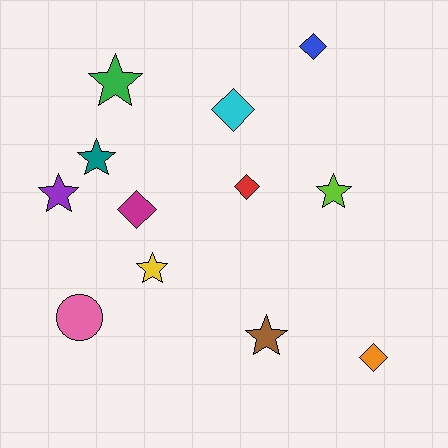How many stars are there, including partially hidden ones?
There are 6 stars.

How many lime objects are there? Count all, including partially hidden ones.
There is 1 lime object.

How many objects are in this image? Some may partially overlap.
There are 12 objects.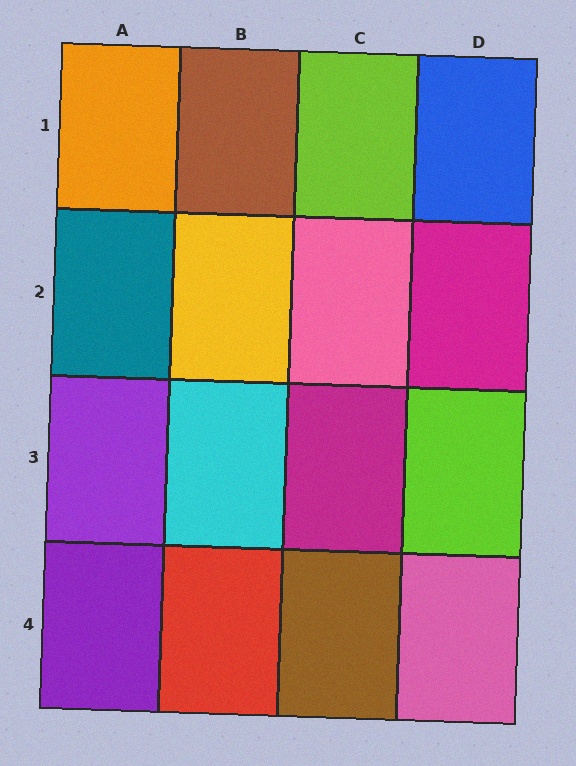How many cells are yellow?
1 cell is yellow.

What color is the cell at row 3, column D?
Lime.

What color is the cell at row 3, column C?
Magenta.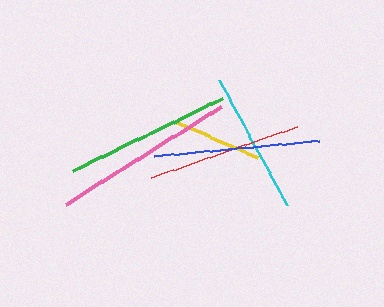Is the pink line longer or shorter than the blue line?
The pink line is longer than the blue line.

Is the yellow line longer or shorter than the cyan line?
The cyan line is longer than the yellow line.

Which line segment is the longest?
The pink line is the longest at approximately 184 pixels.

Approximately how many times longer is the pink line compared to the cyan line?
The pink line is approximately 1.3 times the length of the cyan line.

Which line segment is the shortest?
The yellow line is the shortest at approximately 91 pixels.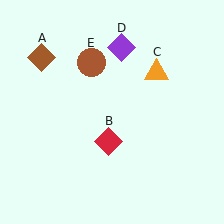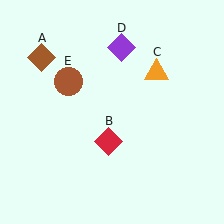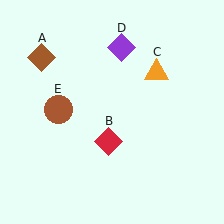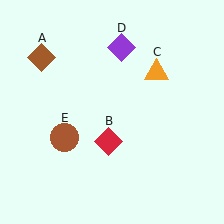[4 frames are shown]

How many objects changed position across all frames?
1 object changed position: brown circle (object E).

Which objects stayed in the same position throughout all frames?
Brown diamond (object A) and red diamond (object B) and orange triangle (object C) and purple diamond (object D) remained stationary.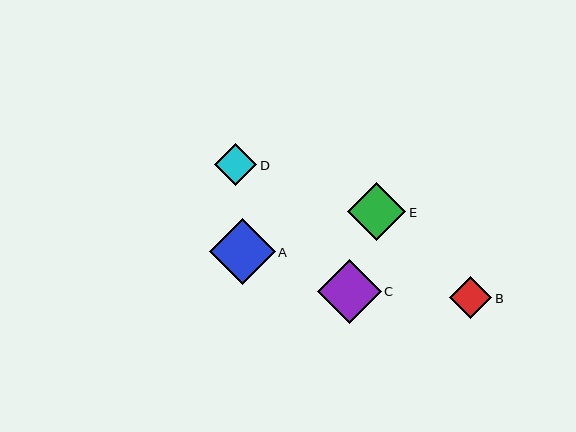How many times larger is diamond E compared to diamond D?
Diamond E is approximately 1.4 times the size of diamond D.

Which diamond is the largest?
Diamond A is the largest with a size of approximately 66 pixels.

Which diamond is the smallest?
Diamond D is the smallest with a size of approximately 42 pixels.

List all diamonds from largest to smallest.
From largest to smallest: A, C, E, B, D.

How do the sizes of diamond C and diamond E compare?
Diamond C and diamond E are approximately the same size.